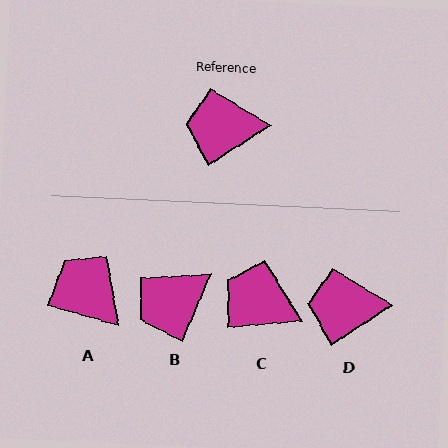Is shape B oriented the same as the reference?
No, it is off by about 34 degrees.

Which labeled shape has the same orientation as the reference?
D.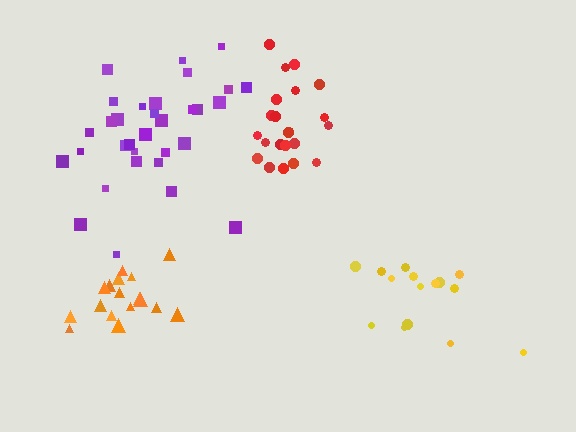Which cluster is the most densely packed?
Red.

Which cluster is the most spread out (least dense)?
Yellow.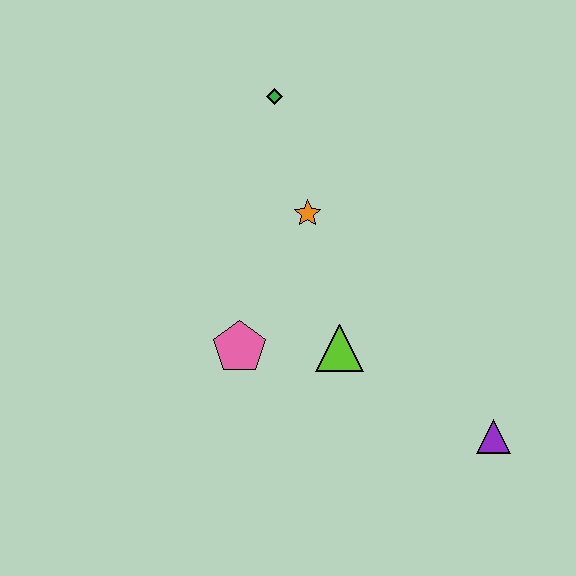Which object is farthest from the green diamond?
The purple triangle is farthest from the green diamond.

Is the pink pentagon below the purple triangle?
No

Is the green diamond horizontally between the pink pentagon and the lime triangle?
Yes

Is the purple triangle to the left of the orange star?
No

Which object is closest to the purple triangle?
The lime triangle is closest to the purple triangle.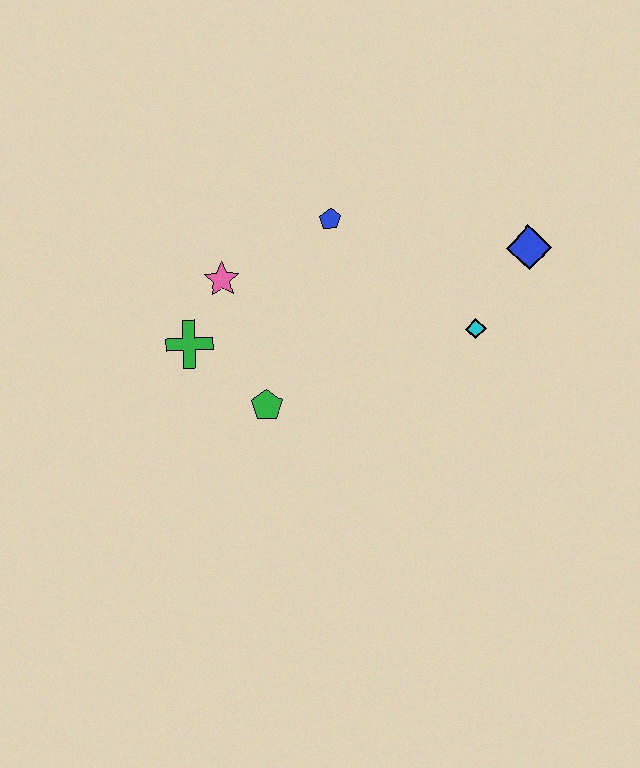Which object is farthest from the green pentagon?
The blue diamond is farthest from the green pentagon.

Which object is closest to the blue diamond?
The cyan diamond is closest to the blue diamond.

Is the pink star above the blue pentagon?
No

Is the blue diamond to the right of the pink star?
Yes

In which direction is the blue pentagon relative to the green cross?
The blue pentagon is to the right of the green cross.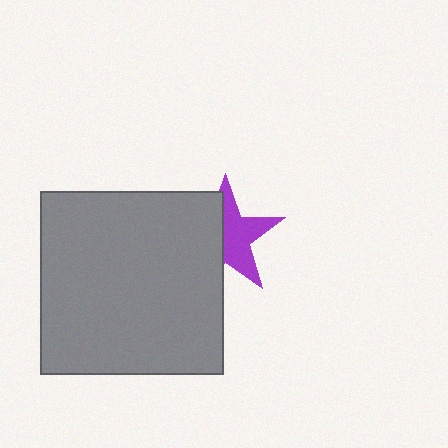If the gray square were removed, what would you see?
You would see the complete purple star.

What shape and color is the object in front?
The object in front is a gray square.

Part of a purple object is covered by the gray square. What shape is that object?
It is a star.